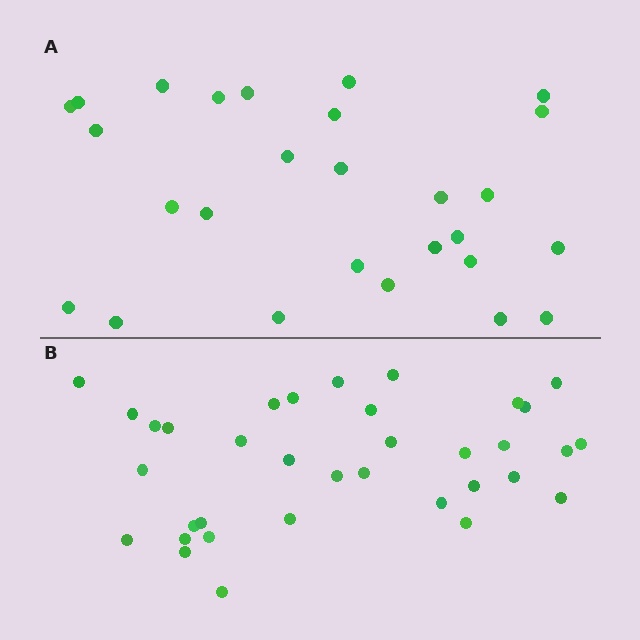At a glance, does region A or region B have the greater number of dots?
Region B (the bottom region) has more dots.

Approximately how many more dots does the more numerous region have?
Region B has roughly 8 or so more dots than region A.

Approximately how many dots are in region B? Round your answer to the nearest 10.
About 40 dots. (The exact count is 35, which rounds to 40.)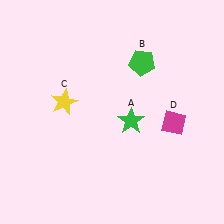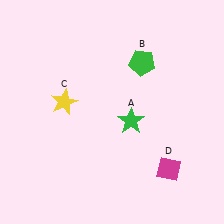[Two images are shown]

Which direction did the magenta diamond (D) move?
The magenta diamond (D) moved down.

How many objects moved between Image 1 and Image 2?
1 object moved between the two images.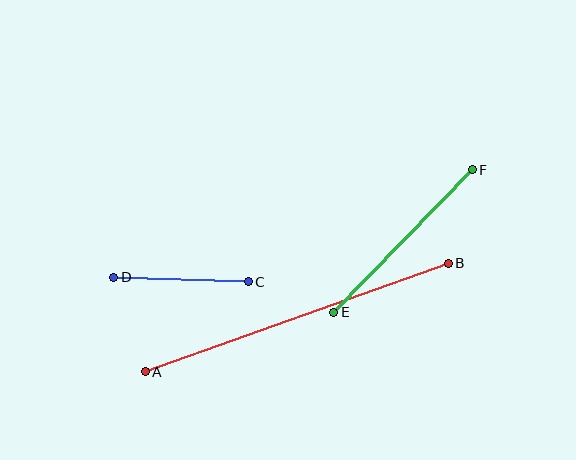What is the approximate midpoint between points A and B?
The midpoint is at approximately (297, 318) pixels.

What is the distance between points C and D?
The distance is approximately 134 pixels.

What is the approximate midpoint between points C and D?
The midpoint is at approximately (181, 279) pixels.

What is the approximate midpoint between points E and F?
The midpoint is at approximately (403, 241) pixels.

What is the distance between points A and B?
The distance is approximately 322 pixels.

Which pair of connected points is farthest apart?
Points A and B are farthest apart.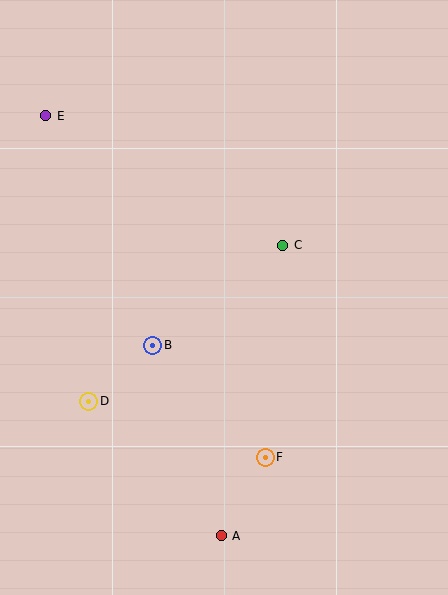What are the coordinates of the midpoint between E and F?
The midpoint between E and F is at (155, 286).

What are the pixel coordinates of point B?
Point B is at (153, 346).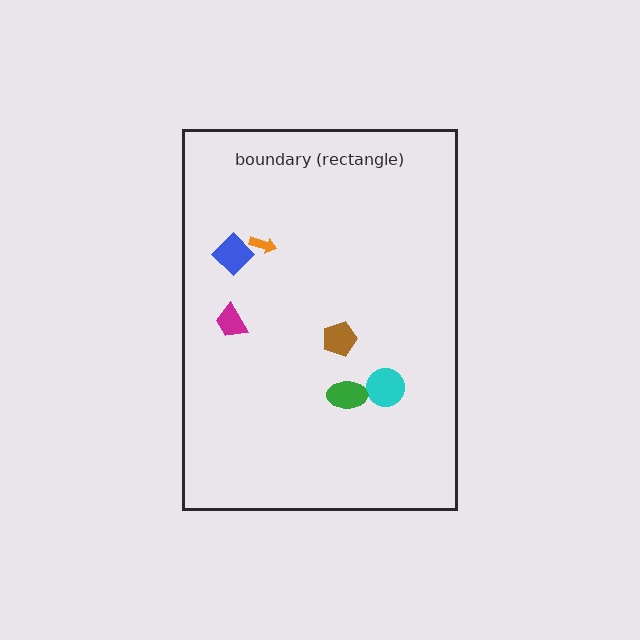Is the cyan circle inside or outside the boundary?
Inside.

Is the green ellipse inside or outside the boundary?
Inside.